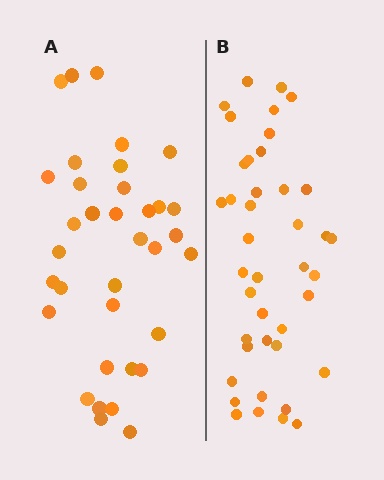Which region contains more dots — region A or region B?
Region B (the right region) has more dots.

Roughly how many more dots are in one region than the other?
Region B has about 6 more dots than region A.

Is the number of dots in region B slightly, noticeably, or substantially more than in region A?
Region B has only slightly more — the two regions are fairly close. The ratio is roughly 1.2 to 1.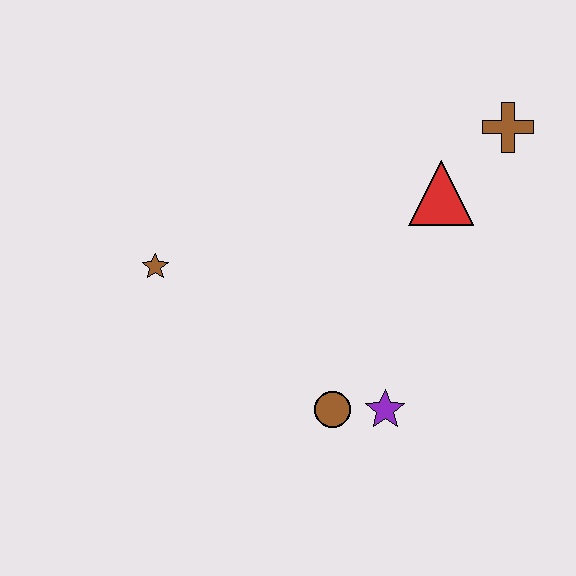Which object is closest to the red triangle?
The brown cross is closest to the red triangle.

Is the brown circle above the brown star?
No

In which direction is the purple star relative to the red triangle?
The purple star is below the red triangle.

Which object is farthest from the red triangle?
The brown star is farthest from the red triangle.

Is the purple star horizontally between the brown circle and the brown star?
No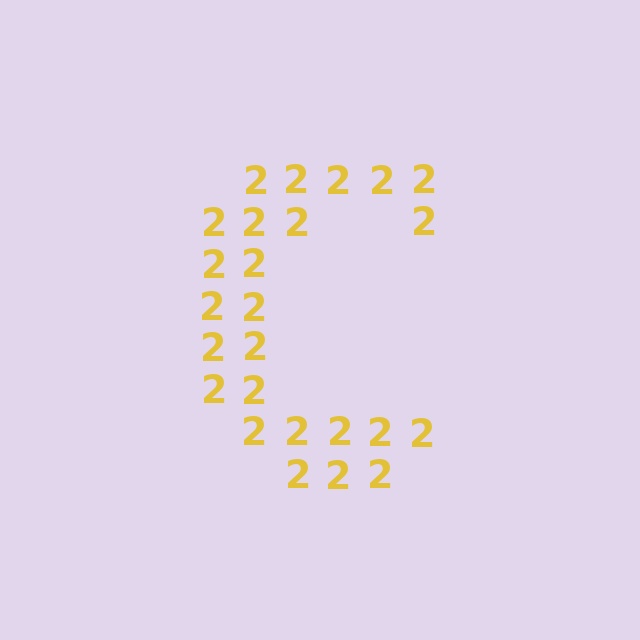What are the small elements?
The small elements are digit 2's.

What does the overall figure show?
The overall figure shows the letter C.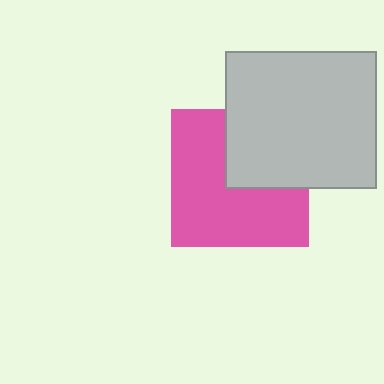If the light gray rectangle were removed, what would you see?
You would see the complete pink square.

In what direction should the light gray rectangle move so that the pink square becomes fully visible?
The light gray rectangle should move toward the upper-right. That is the shortest direction to clear the overlap and leave the pink square fully visible.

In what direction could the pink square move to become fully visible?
The pink square could move toward the lower-left. That would shift it out from behind the light gray rectangle entirely.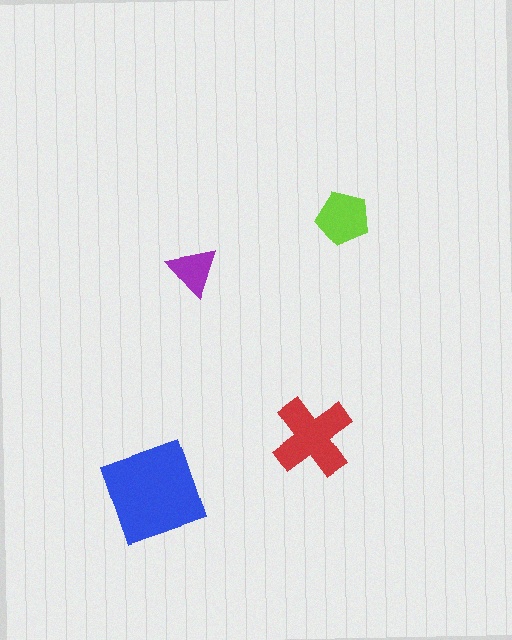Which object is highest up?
The lime pentagon is topmost.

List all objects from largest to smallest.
The blue diamond, the red cross, the lime pentagon, the purple triangle.